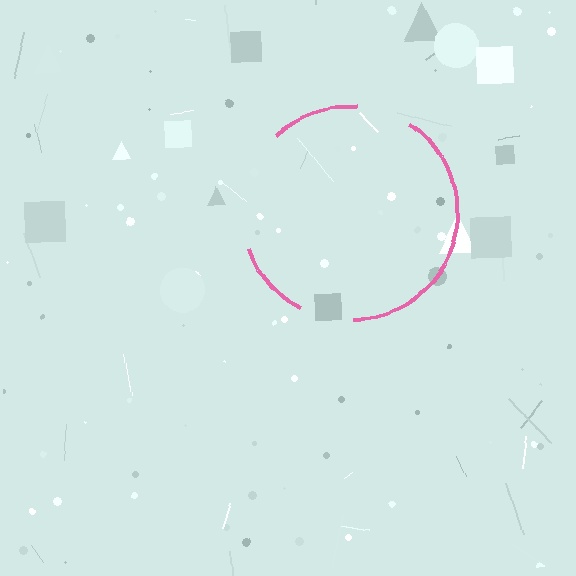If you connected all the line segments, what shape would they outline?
They would outline a circle.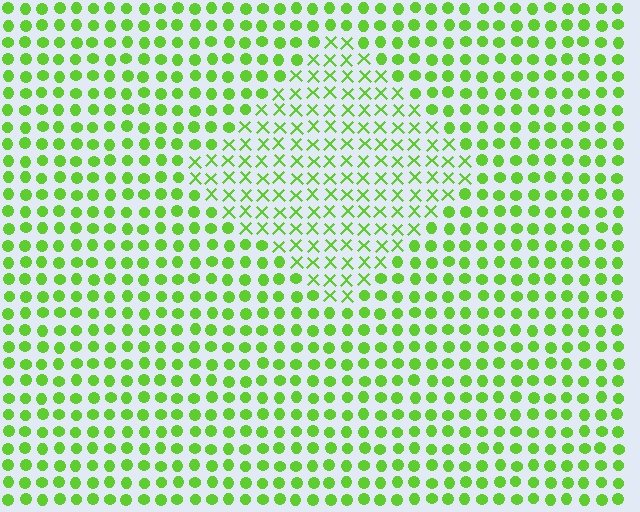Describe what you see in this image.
The image is filled with small lime elements arranged in a uniform grid. A diamond-shaped region contains X marks, while the surrounding area contains circles. The boundary is defined purely by the change in element shape.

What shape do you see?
I see a diamond.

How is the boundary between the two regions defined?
The boundary is defined by a change in element shape: X marks inside vs. circles outside. All elements share the same color and spacing.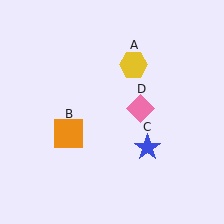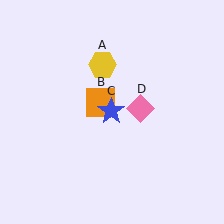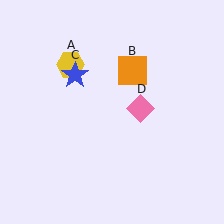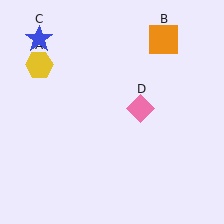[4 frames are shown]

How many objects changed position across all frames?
3 objects changed position: yellow hexagon (object A), orange square (object B), blue star (object C).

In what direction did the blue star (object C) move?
The blue star (object C) moved up and to the left.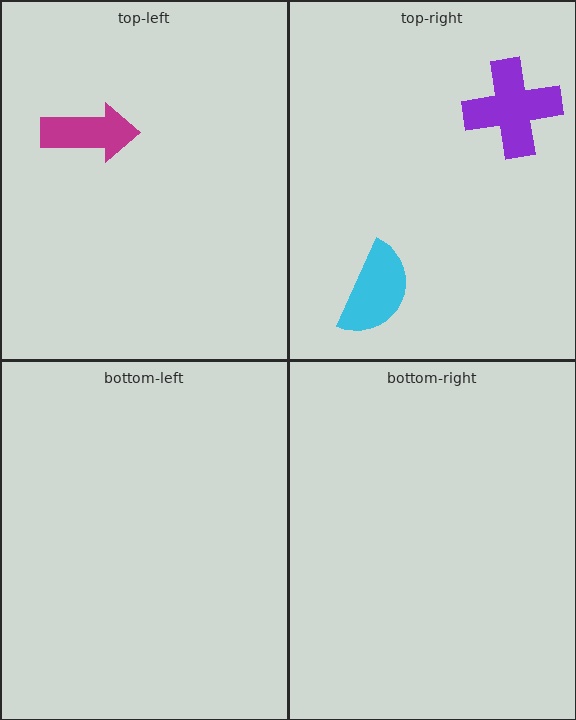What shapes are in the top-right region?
The cyan semicircle, the purple cross.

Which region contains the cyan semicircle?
The top-right region.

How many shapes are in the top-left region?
1.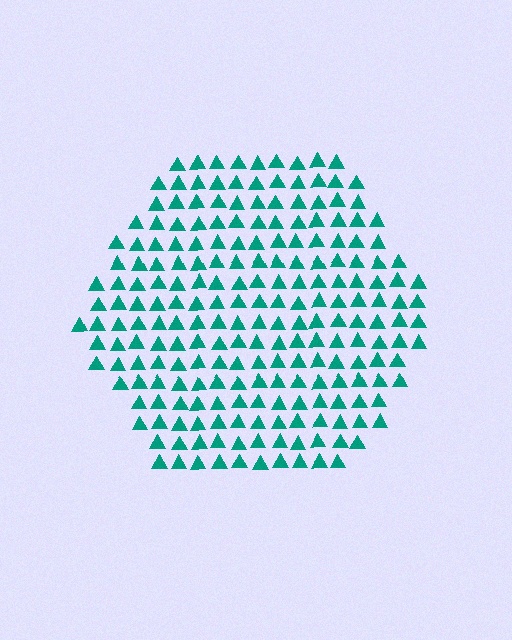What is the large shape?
The large shape is a hexagon.